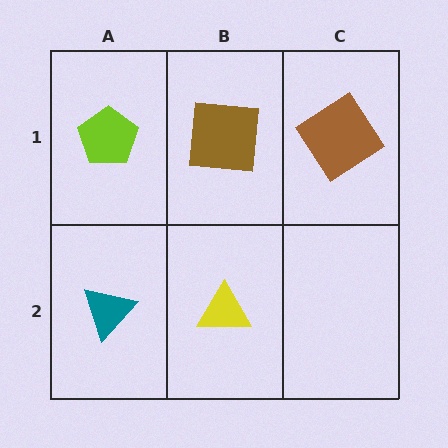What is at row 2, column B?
A yellow triangle.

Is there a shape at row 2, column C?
No, that cell is empty.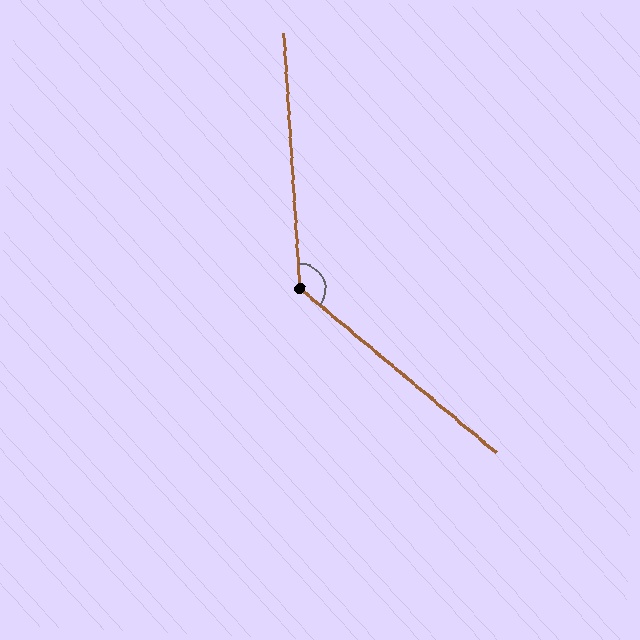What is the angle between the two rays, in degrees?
Approximately 134 degrees.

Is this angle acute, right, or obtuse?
It is obtuse.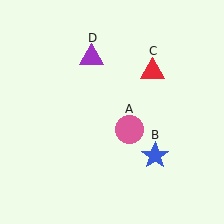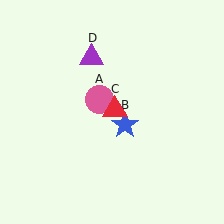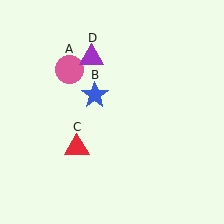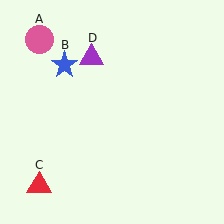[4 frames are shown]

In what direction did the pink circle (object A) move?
The pink circle (object A) moved up and to the left.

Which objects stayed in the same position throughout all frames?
Purple triangle (object D) remained stationary.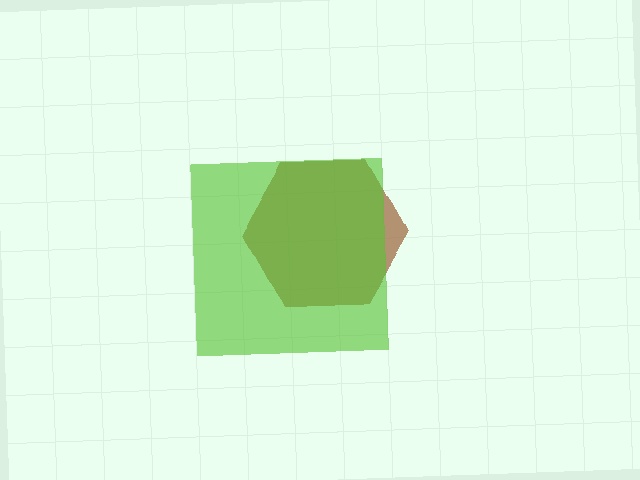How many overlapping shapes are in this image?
There are 2 overlapping shapes in the image.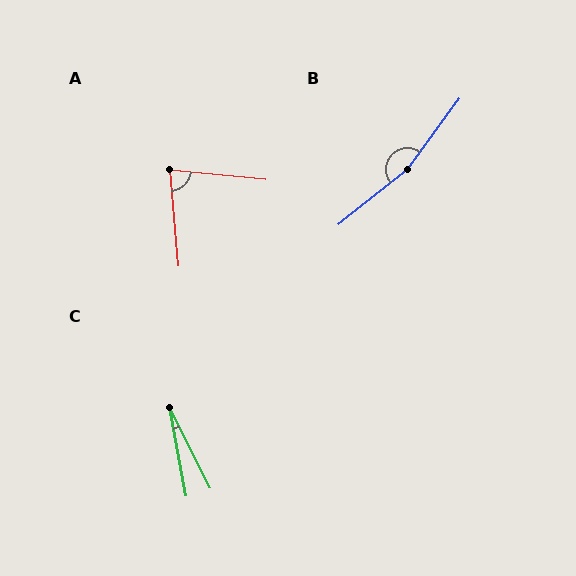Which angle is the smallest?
C, at approximately 17 degrees.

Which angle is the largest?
B, at approximately 165 degrees.